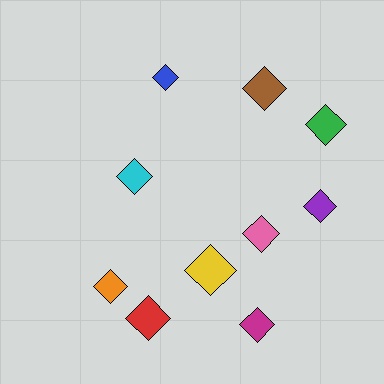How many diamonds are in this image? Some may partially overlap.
There are 10 diamonds.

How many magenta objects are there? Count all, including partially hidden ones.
There is 1 magenta object.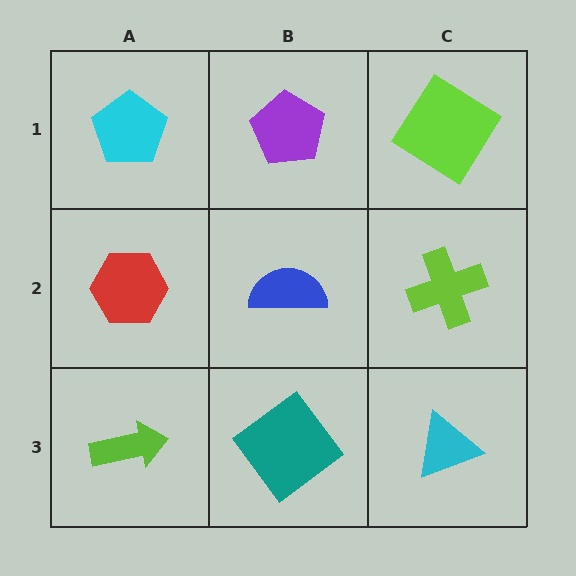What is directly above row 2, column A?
A cyan pentagon.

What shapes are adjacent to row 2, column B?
A purple pentagon (row 1, column B), a teal diamond (row 3, column B), a red hexagon (row 2, column A), a lime cross (row 2, column C).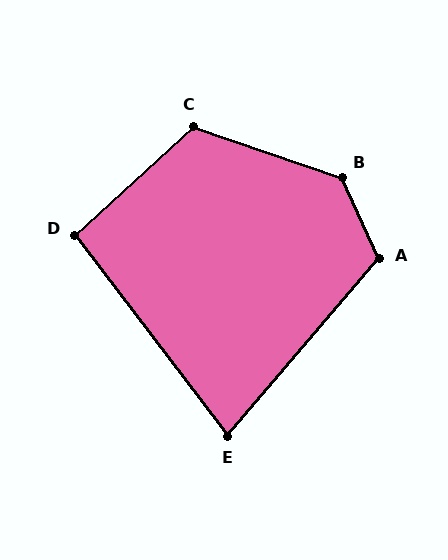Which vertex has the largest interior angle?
B, at approximately 133 degrees.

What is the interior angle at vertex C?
Approximately 119 degrees (obtuse).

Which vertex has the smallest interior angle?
E, at approximately 78 degrees.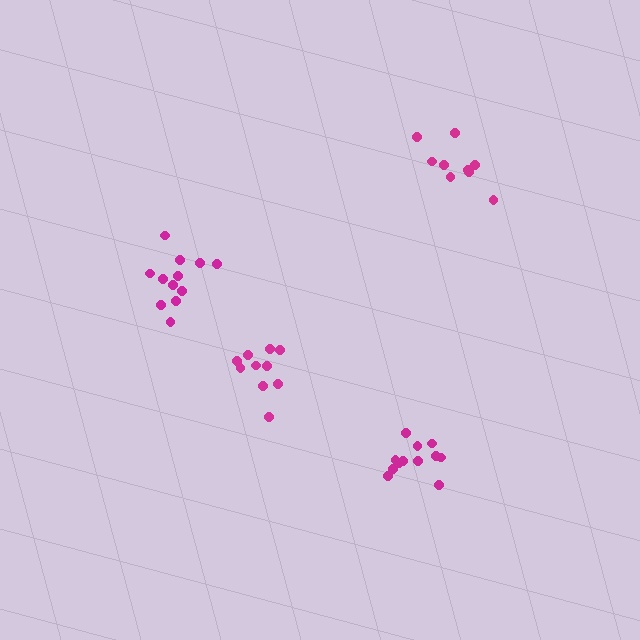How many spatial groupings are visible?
There are 4 spatial groupings.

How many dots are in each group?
Group 1: 12 dots, Group 2: 9 dots, Group 3: 12 dots, Group 4: 10 dots (43 total).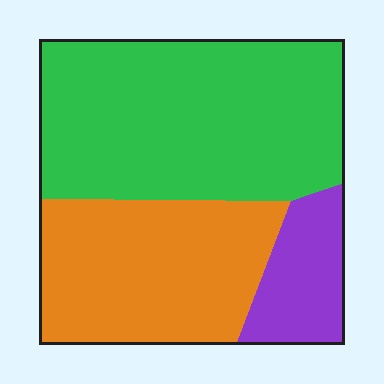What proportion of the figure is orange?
Orange takes up between a quarter and a half of the figure.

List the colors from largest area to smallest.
From largest to smallest: green, orange, purple.